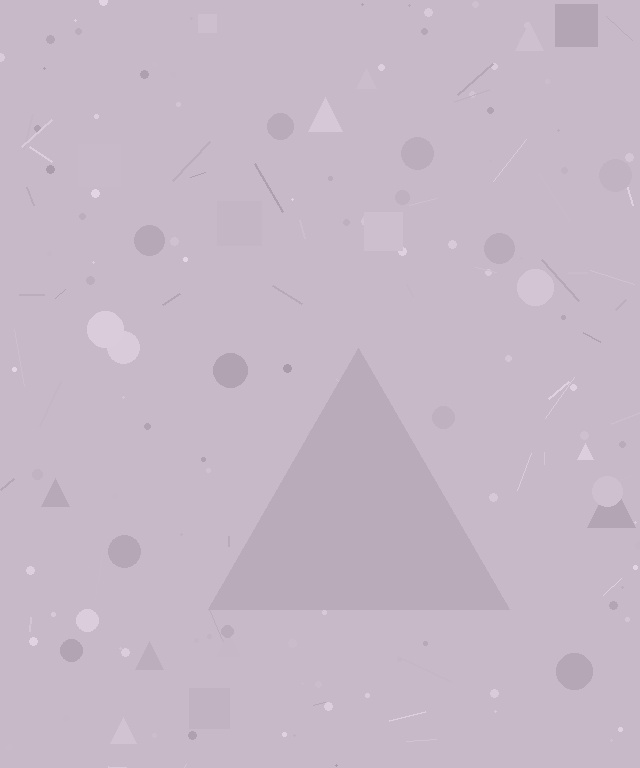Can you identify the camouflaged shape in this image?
The camouflaged shape is a triangle.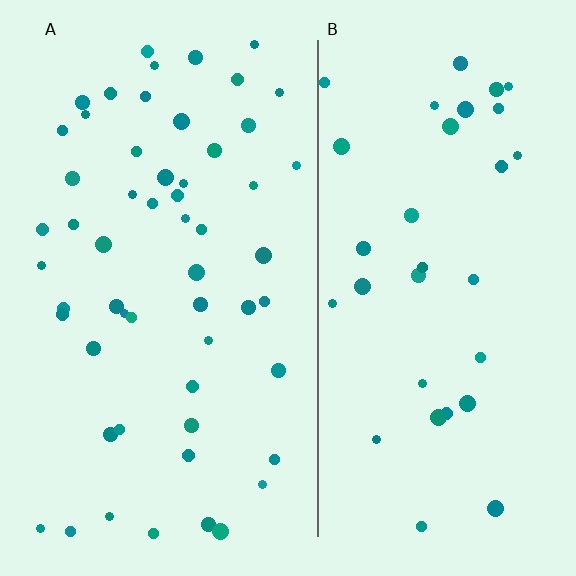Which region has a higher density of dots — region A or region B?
A (the left).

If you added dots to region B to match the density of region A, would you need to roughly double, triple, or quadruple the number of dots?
Approximately double.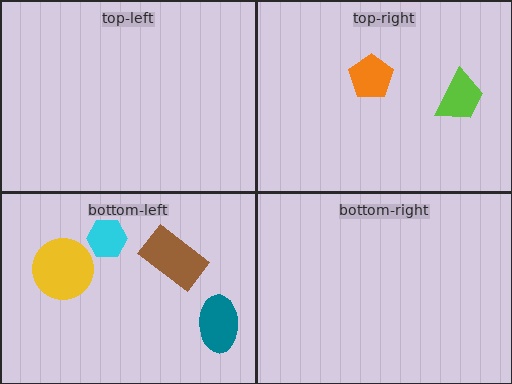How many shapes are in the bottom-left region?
4.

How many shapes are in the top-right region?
2.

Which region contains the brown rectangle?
The bottom-left region.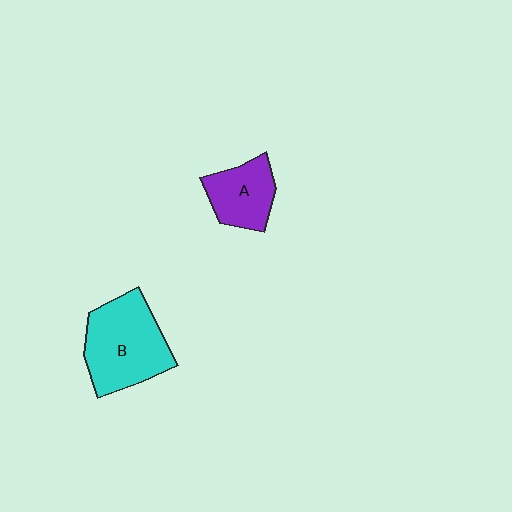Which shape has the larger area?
Shape B (cyan).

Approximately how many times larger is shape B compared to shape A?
Approximately 1.7 times.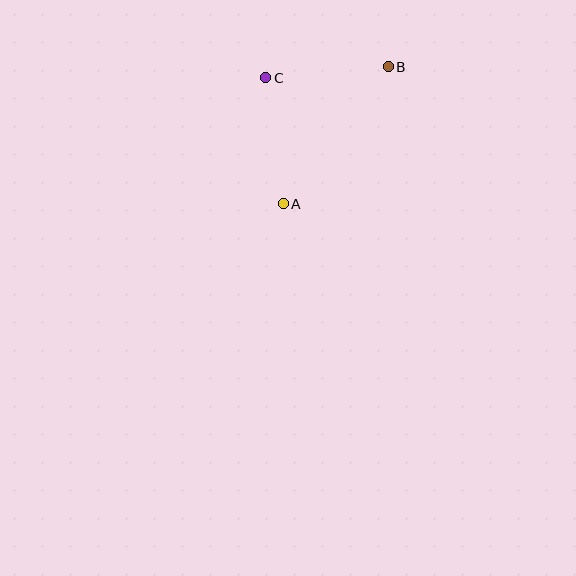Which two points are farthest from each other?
Points A and B are farthest from each other.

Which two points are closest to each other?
Points B and C are closest to each other.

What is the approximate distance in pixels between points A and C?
The distance between A and C is approximately 127 pixels.